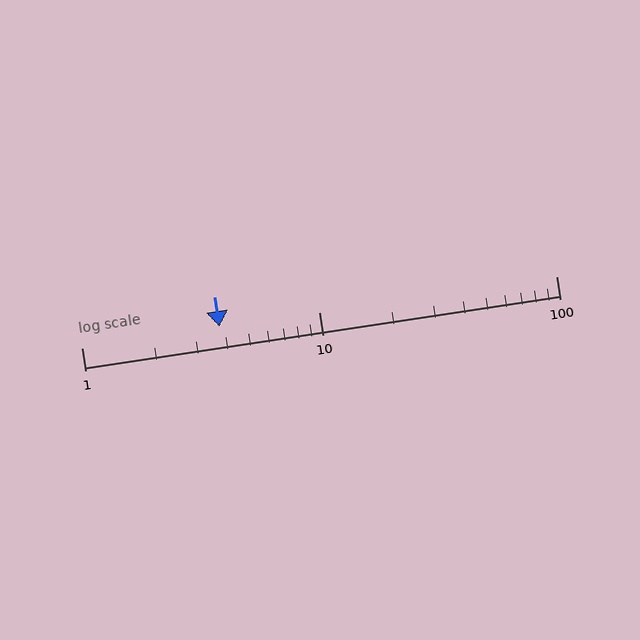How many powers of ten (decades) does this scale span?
The scale spans 2 decades, from 1 to 100.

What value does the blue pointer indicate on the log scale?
The pointer indicates approximately 3.8.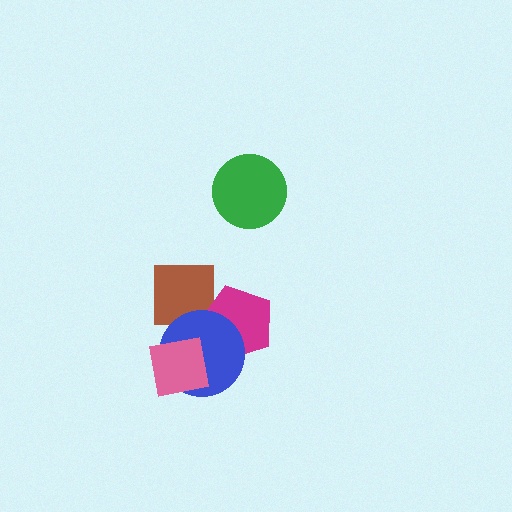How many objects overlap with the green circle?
0 objects overlap with the green circle.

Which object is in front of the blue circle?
The pink square is in front of the blue circle.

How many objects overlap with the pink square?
1 object overlaps with the pink square.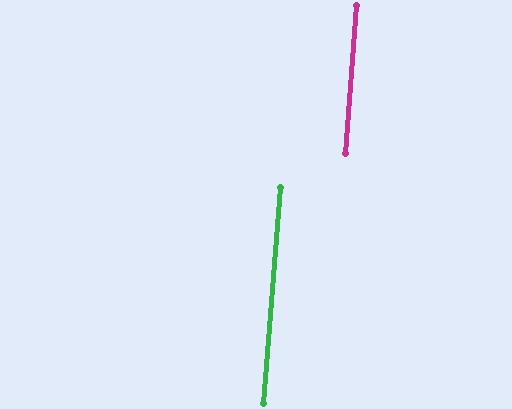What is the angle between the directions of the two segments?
Approximately 0 degrees.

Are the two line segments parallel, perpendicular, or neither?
Parallel — their directions differ by only 0.5°.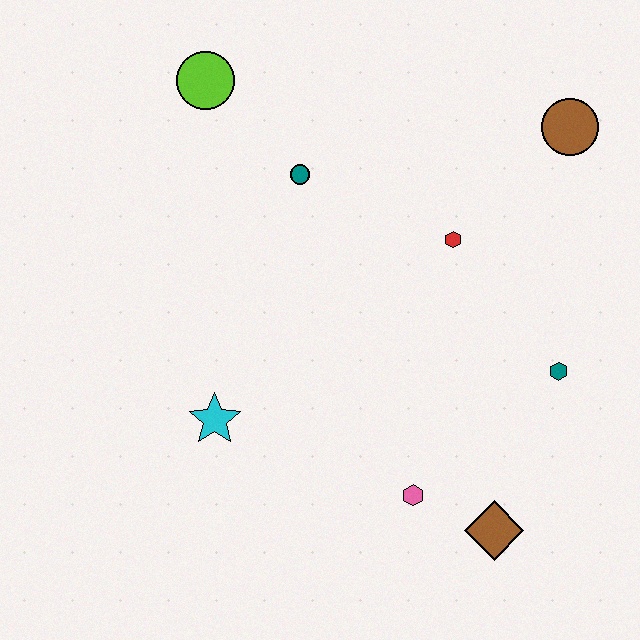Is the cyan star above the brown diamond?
Yes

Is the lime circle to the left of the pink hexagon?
Yes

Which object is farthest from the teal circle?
The brown diamond is farthest from the teal circle.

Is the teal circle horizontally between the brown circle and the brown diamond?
No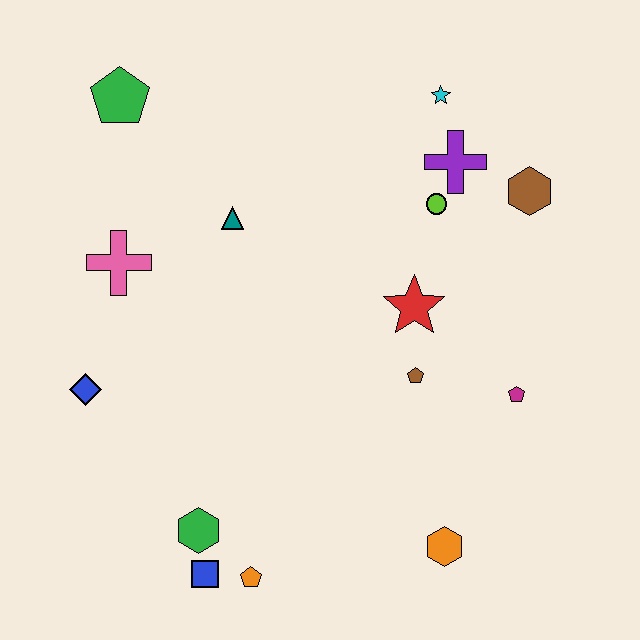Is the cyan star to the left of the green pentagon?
No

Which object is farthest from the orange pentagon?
The cyan star is farthest from the orange pentagon.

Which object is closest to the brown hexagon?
The purple cross is closest to the brown hexagon.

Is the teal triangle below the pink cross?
No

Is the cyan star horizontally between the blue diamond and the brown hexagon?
Yes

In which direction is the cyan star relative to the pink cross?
The cyan star is to the right of the pink cross.